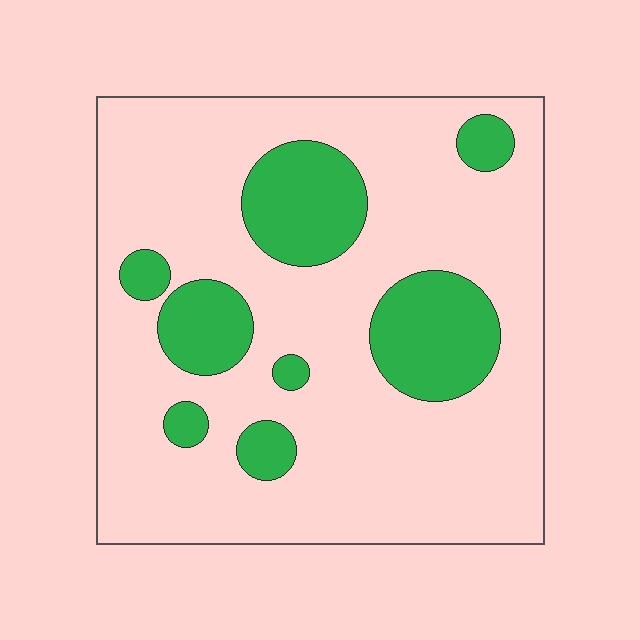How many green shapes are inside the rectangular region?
8.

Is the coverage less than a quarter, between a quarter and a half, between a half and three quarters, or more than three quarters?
Less than a quarter.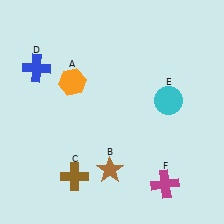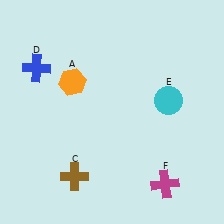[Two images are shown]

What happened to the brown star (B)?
The brown star (B) was removed in Image 2. It was in the bottom-left area of Image 1.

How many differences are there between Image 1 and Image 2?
There is 1 difference between the two images.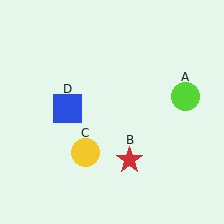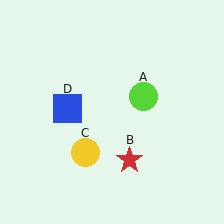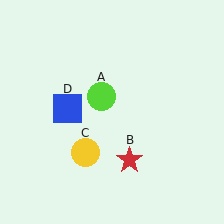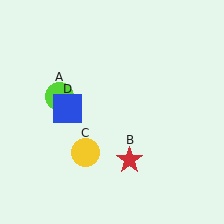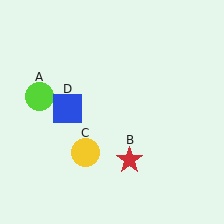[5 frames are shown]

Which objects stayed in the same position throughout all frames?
Red star (object B) and yellow circle (object C) and blue square (object D) remained stationary.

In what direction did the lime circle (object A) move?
The lime circle (object A) moved left.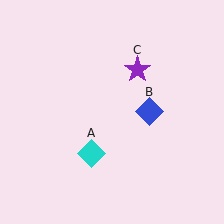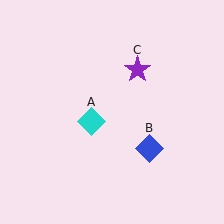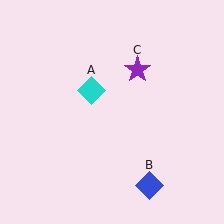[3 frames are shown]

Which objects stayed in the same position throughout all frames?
Purple star (object C) remained stationary.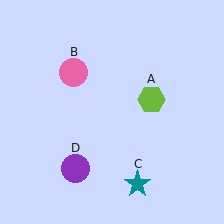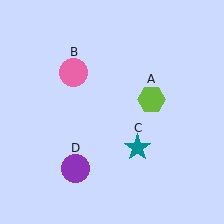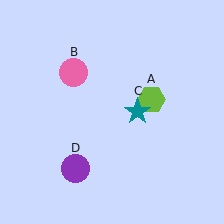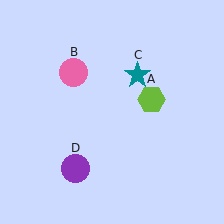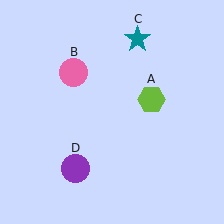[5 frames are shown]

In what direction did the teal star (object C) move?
The teal star (object C) moved up.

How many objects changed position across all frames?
1 object changed position: teal star (object C).